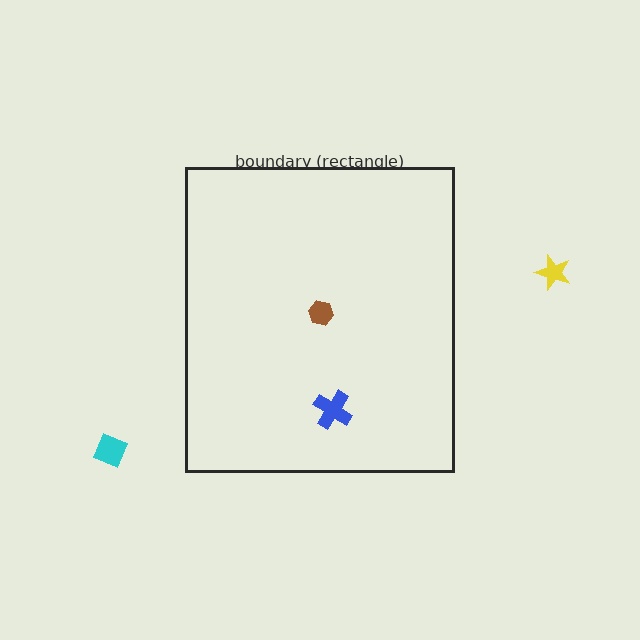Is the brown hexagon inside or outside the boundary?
Inside.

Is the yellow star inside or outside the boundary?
Outside.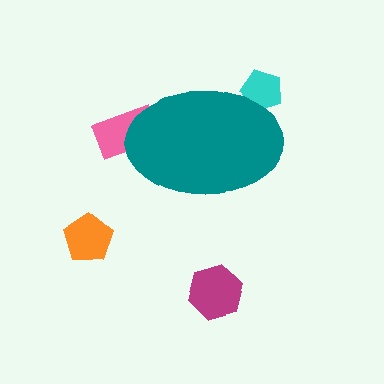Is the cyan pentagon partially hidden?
Yes, the cyan pentagon is partially hidden behind the teal ellipse.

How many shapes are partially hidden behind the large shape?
2 shapes are partially hidden.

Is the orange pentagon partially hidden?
No, the orange pentagon is fully visible.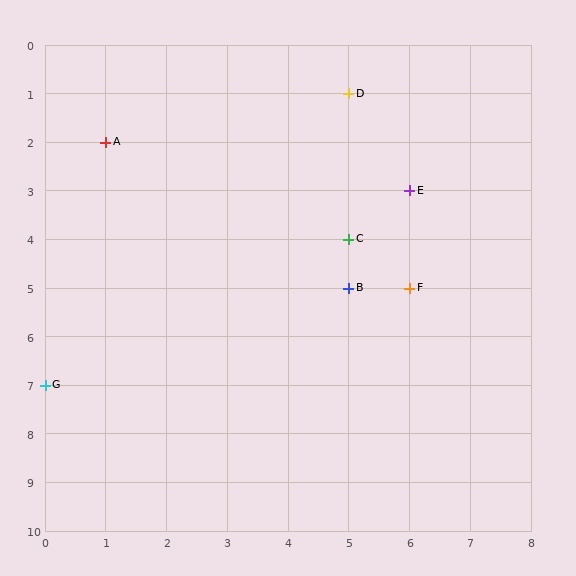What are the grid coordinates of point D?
Point D is at grid coordinates (5, 1).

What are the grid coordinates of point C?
Point C is at grid coordinates (5, 4).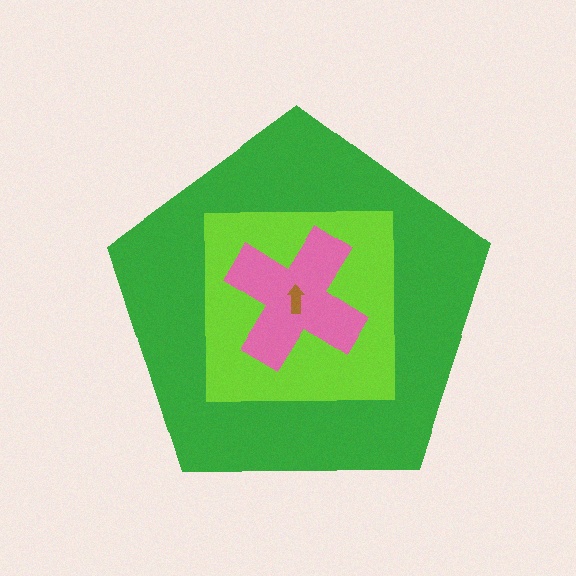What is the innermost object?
The brown arrow.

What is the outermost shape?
The green pentagon.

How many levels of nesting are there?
4.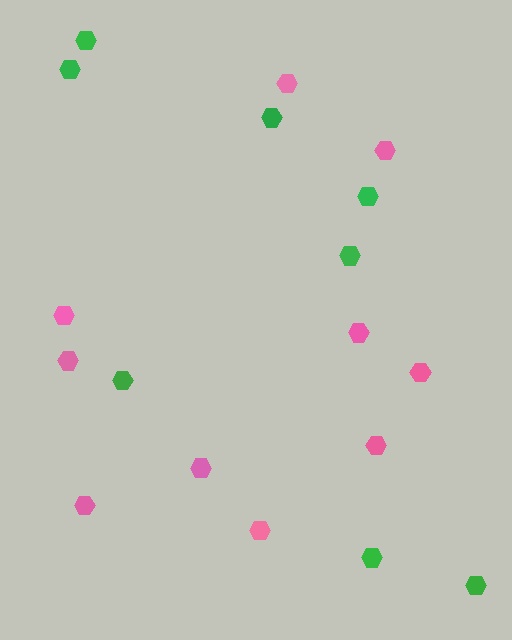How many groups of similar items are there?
There are 2 groups: one group of green hexagons (8) and one group of pink hexagons (10).